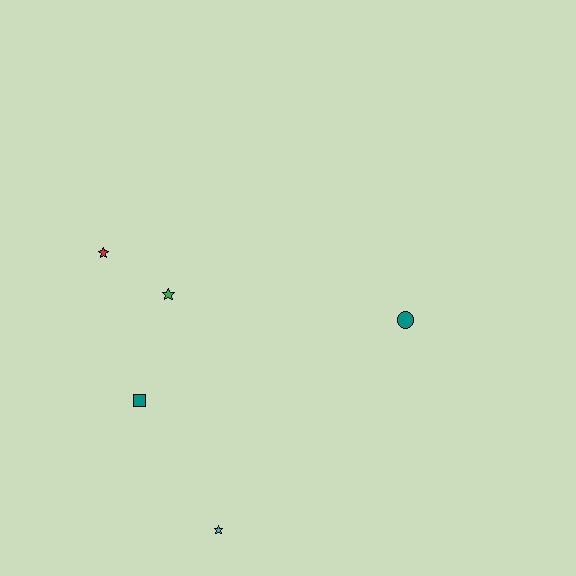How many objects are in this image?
There are 5 objects.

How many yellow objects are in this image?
There are no yellow objects.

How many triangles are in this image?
There are no triangles.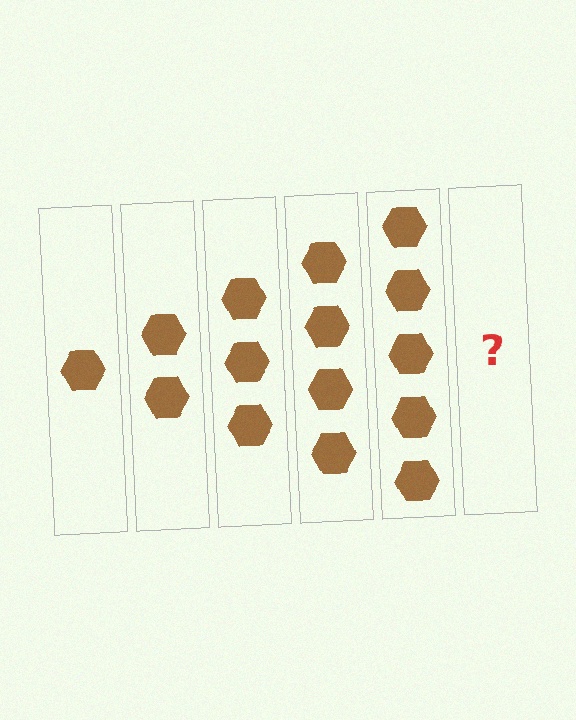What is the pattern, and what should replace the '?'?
The pattern is that each step adds one more hexagon. The '?' should be 6 hexagons.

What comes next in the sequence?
The next element should be 6 hexagons.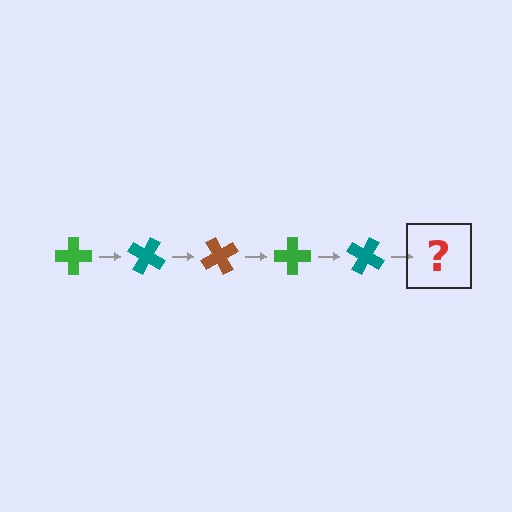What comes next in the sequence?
The next element should be a brown cross, rotated 150 degrees from the start.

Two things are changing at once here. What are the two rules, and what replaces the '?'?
The two rules are that it rotates 30 degrees each step and the color cycles through green, teal, and brown. The '?' should be a brown cross, rotated 150 degrees from the start.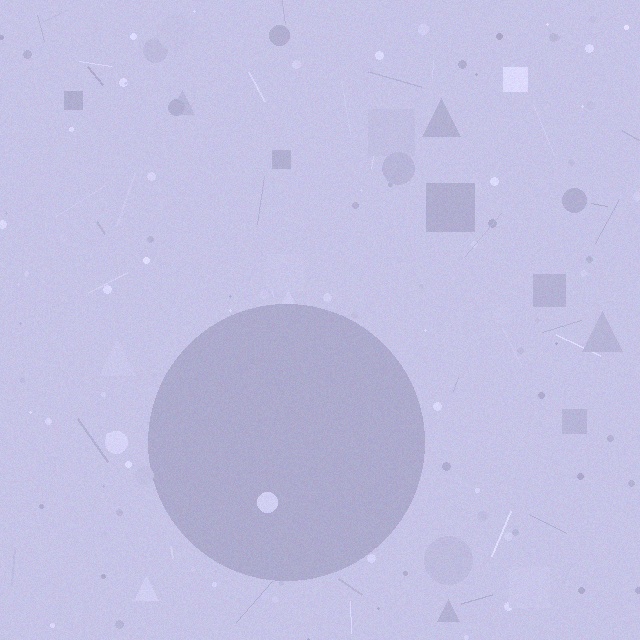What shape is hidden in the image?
A circle is hidden in the image.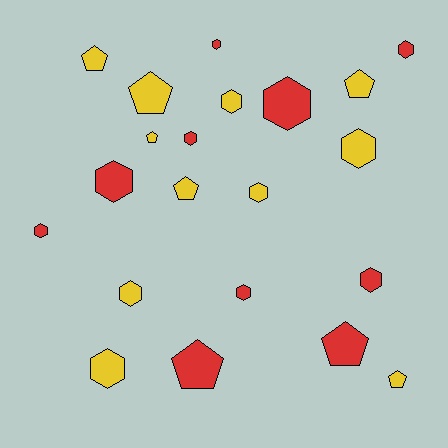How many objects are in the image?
There are 21 objects.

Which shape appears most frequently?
Hexagon, with 13 objects.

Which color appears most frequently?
Yellow, with 11 objects.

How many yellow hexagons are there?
There are 5 yellow hexagons.